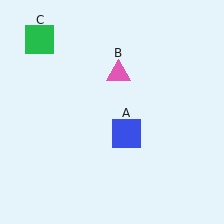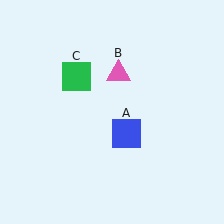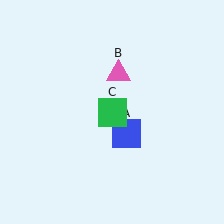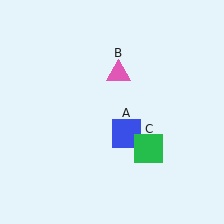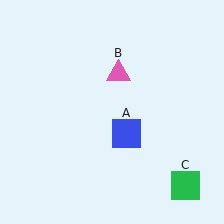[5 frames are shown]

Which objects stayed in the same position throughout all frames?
Blue square (object A) and pink triangle (object B) remained stationary.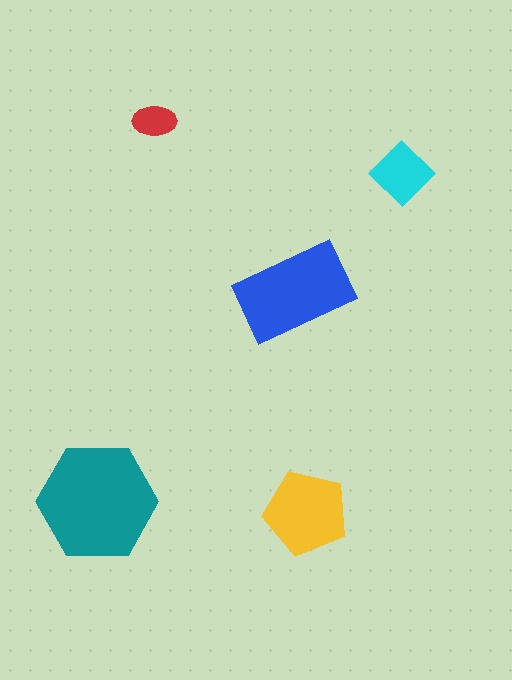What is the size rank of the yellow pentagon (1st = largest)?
3rd.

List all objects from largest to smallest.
The teal hexagon, the blue rectangle, the yellow pentagon, the cyan diamond, the red ellipse.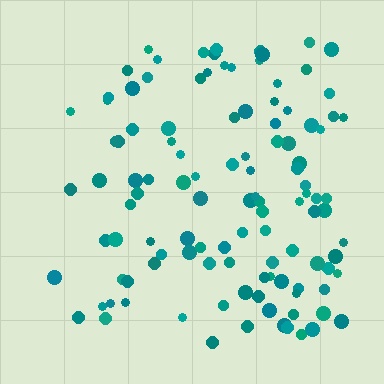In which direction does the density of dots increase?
From left to right, with the right side densest.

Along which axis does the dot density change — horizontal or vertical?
Horizontal.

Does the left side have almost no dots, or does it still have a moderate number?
Still a moderate number, just noticeably fewer than the right.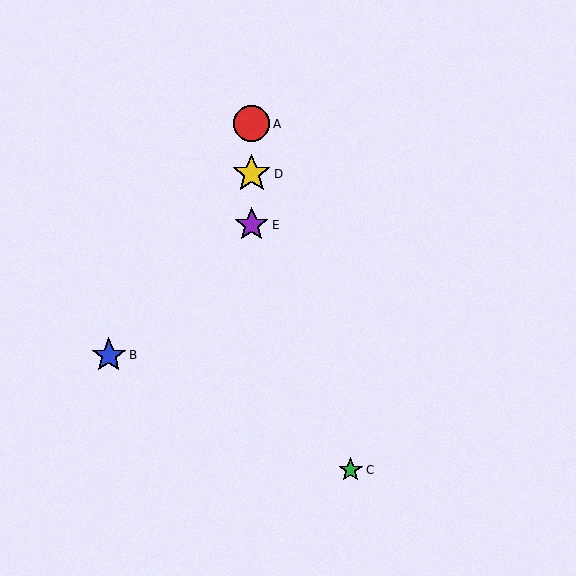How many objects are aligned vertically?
3 objects (A, D, E) are aligned vertically.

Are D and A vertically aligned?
Yes, both are at x≈252.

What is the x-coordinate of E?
Object E is at x≈252.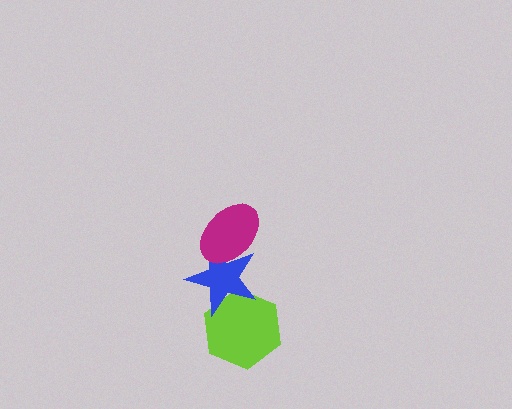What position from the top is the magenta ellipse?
The magenta ellipse is 1st from the top.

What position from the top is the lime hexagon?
The lime hexagon is 3rd from the top.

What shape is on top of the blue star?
The magenta ellipse is on top of the blue star.